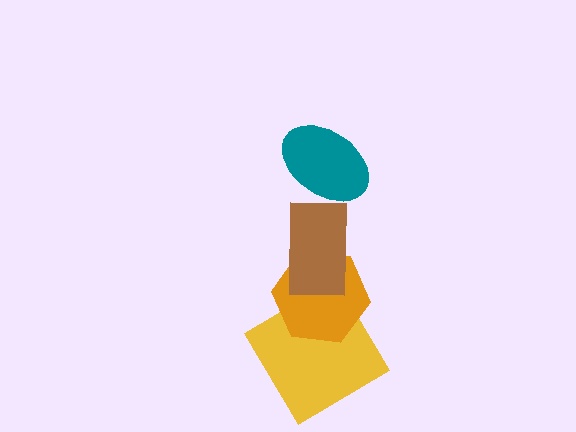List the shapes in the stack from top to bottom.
From top to bottom: the teal ellipse, the brown rectangle, the orange hexagon, the yellow diamond.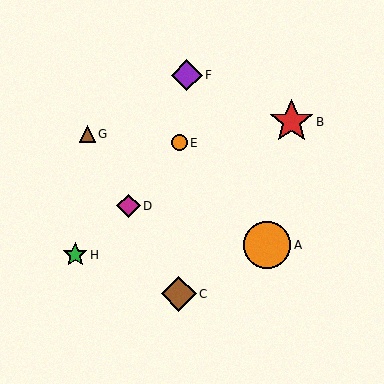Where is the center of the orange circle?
The center of the orange circle is at (179, 143).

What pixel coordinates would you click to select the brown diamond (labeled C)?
Click at (179, 294) to select the brown diamond C.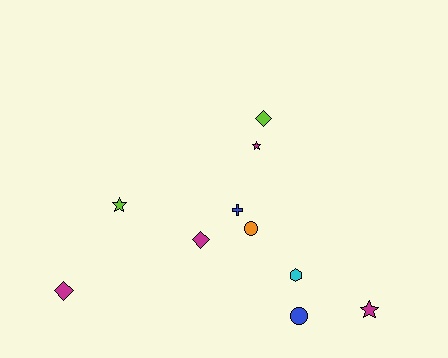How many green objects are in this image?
There are no green objects.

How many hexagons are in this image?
There is 1 hexagon.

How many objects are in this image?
There are 10 objects.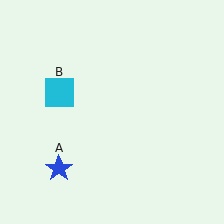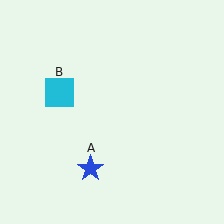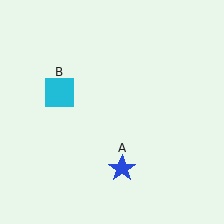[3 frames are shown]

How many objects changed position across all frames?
1 object changed position: blue star (object A).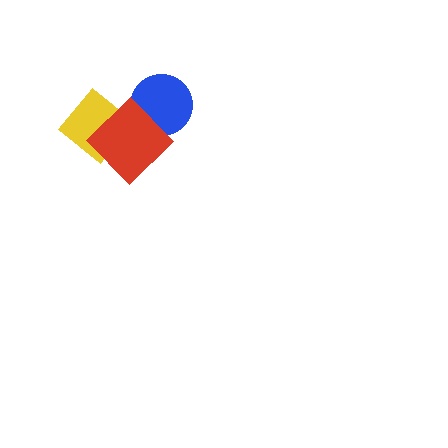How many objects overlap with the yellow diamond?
1 object overlaps with the yellow diamond.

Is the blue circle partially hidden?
Yes, it is partially covered by another shape.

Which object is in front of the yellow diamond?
The red diamond is in front of the yellow diamond.